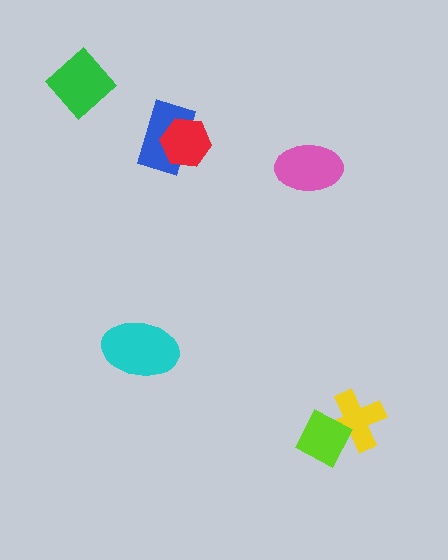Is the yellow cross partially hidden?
Yes, it is partially covered by another shape.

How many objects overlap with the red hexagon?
1 object overlaps with the red hexagon.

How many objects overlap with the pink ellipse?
0 objects overlap with the pink ellipse.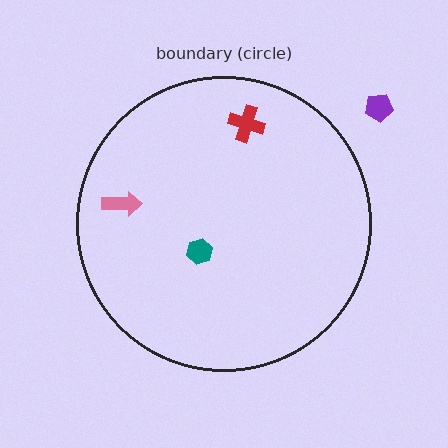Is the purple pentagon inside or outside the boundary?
Outside.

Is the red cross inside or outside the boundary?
Inside.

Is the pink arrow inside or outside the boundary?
Inside.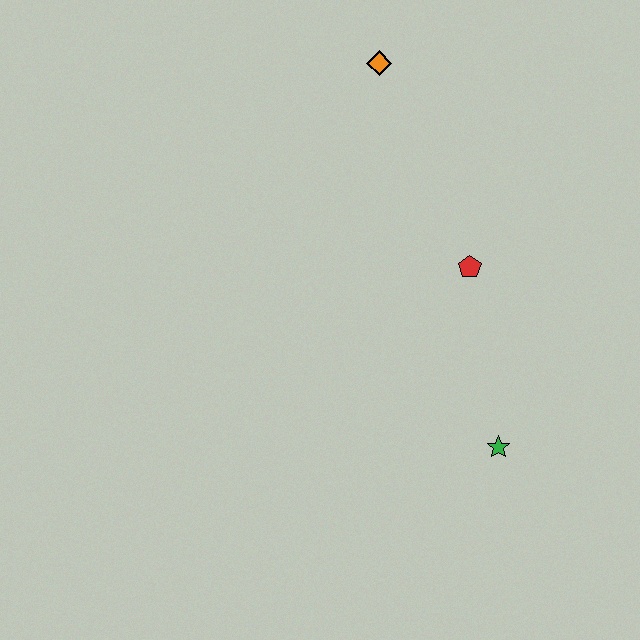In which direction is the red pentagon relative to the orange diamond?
The red pentagon is below the orange diamond.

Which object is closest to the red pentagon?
The green star is closest to the red pentagon.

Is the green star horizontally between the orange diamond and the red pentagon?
No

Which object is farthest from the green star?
The orange diamond is farthest from the green star.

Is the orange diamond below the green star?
No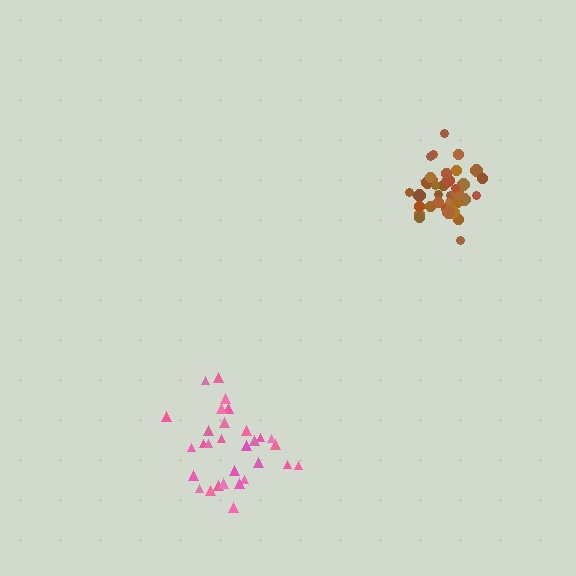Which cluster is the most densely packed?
Brown.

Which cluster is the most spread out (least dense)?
Pink.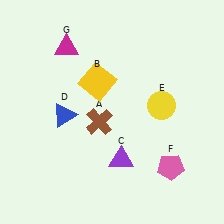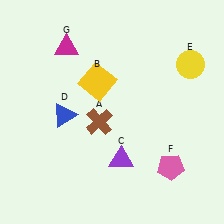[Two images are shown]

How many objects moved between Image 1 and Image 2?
1 object moved between the two images.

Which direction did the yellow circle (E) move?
The yellow circle (E) moved up.